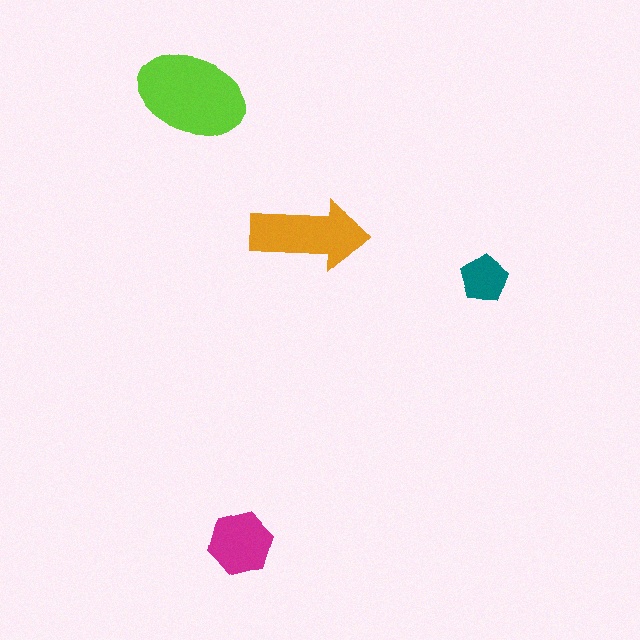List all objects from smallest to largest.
The teal pentagon, the magenta hexagon, the orange arrow, the lime ellipse.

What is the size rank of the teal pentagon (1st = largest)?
4th.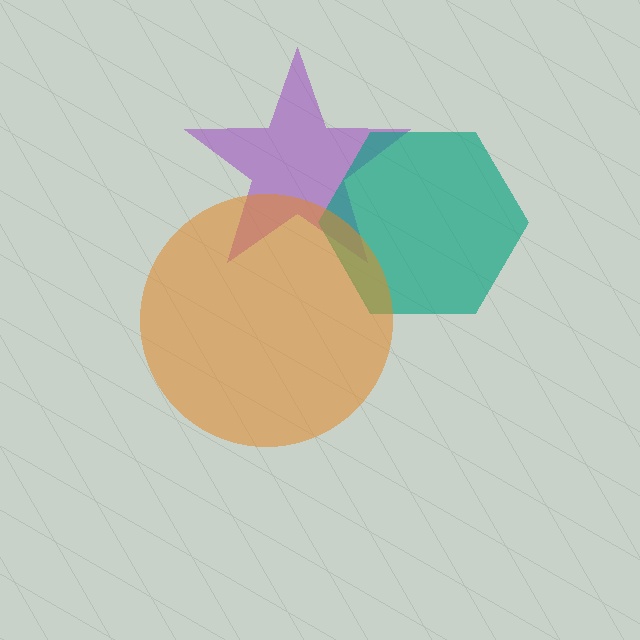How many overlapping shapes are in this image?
There are 3 overlapping shapes in the image.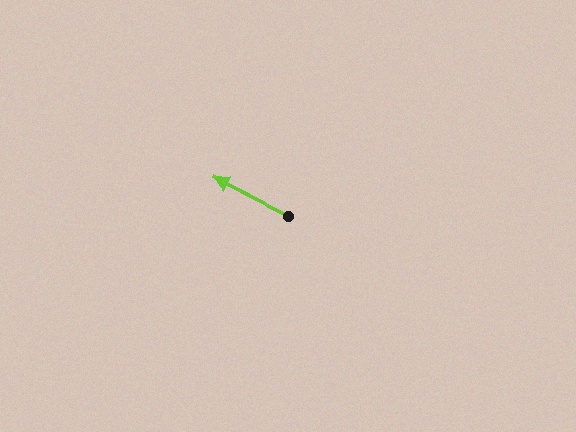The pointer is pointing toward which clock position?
Roughly 10 o'clock.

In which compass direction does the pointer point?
Northwest.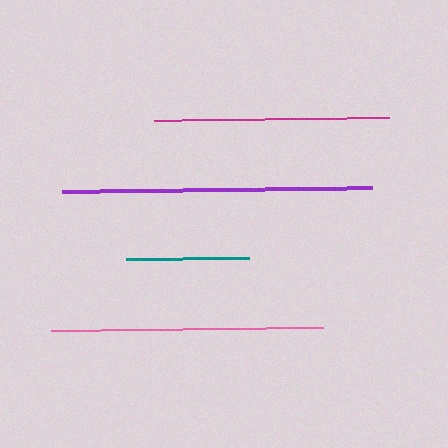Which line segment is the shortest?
The teal line is the shortest at approximately 123 pixels.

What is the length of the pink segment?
The pink segment is approximately 272 pixels long.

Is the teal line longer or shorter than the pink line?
The pink line is longer than the teal line.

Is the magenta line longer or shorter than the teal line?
The magenta line is longer than the teal line.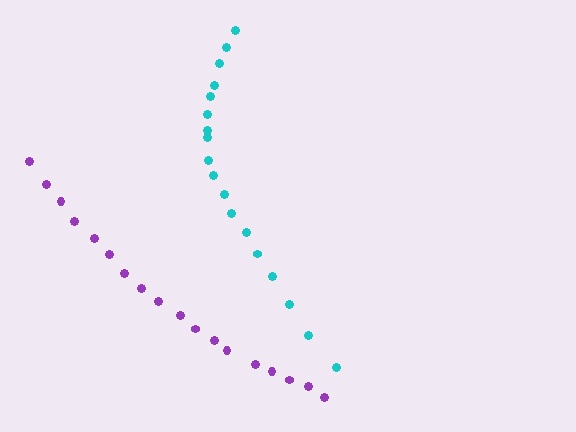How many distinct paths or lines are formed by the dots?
There are 2 distinct paths.